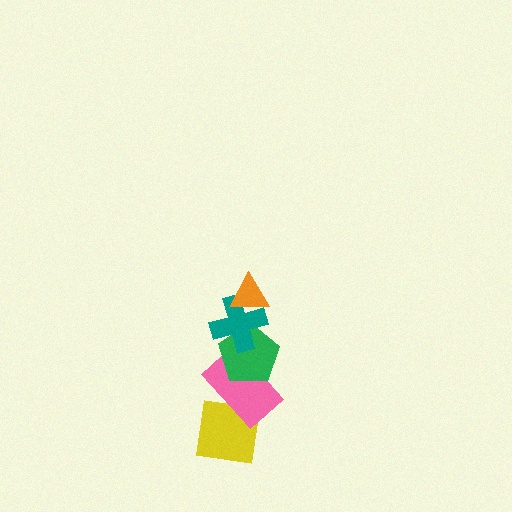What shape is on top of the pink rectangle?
The green pentagon is on top of the pink rectangle.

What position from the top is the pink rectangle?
The pink rectangle is 4th from the top.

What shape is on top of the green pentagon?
The teal cross is on top of the green pentagon.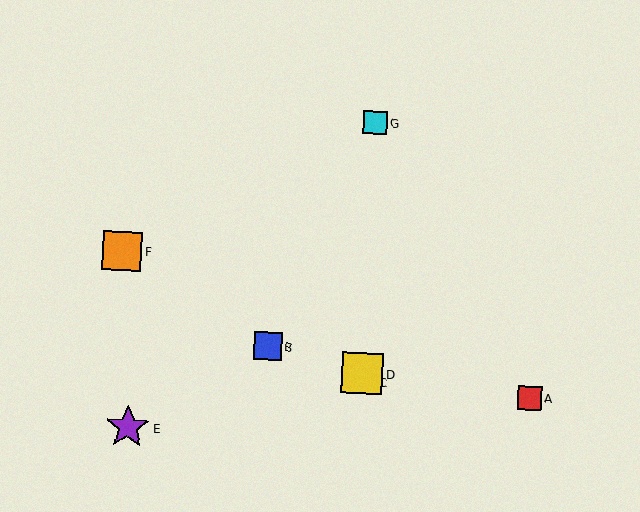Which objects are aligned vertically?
Objects C, D, G are aligned vertically.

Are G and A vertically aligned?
No, G is at x≈375 and A is at x≈529.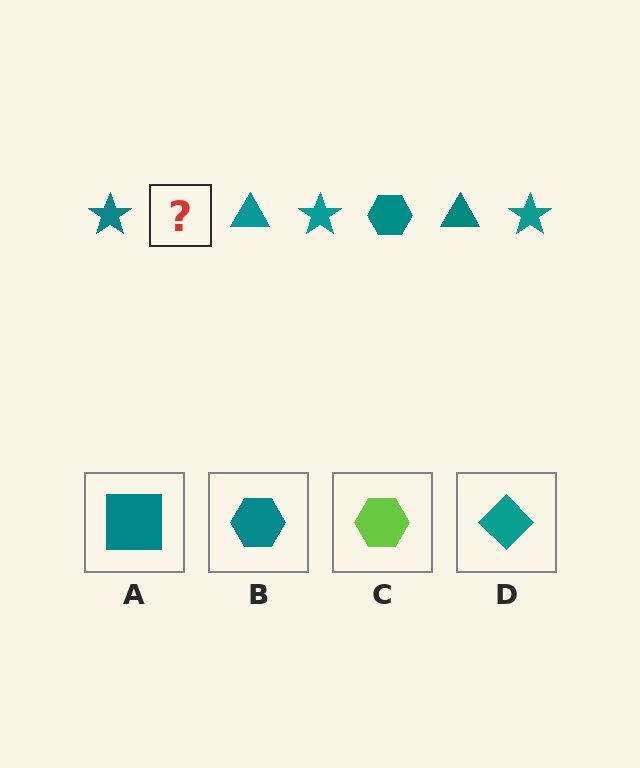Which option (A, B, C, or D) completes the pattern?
B.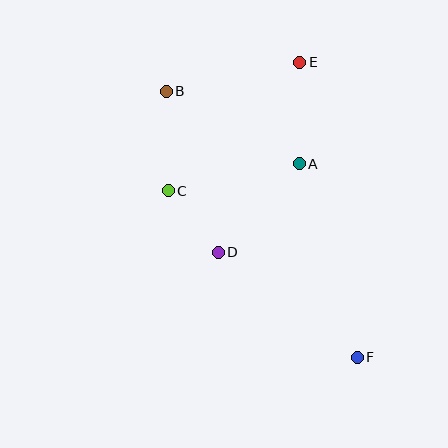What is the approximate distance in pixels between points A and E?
The distance between A and E is approximately 101 pixels.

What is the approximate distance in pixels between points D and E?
The distance between D and E is approximately 207 pixels.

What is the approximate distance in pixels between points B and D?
The distance between B and D is approximately 169 pixels.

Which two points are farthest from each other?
Points B and F are farthest from each other.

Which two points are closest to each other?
Points C and D are closest to each other.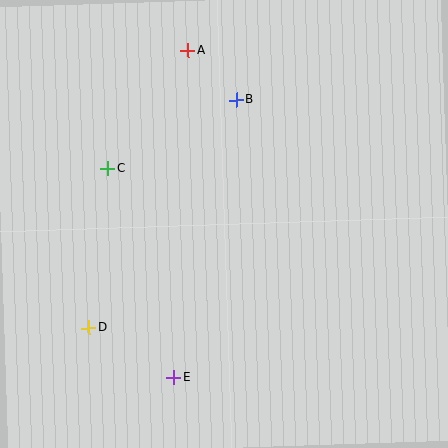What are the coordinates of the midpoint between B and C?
The midpoint between B and C is at (172, 134).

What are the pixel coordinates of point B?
Point B is at (236, 100).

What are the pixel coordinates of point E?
Point E is at (174, 378).